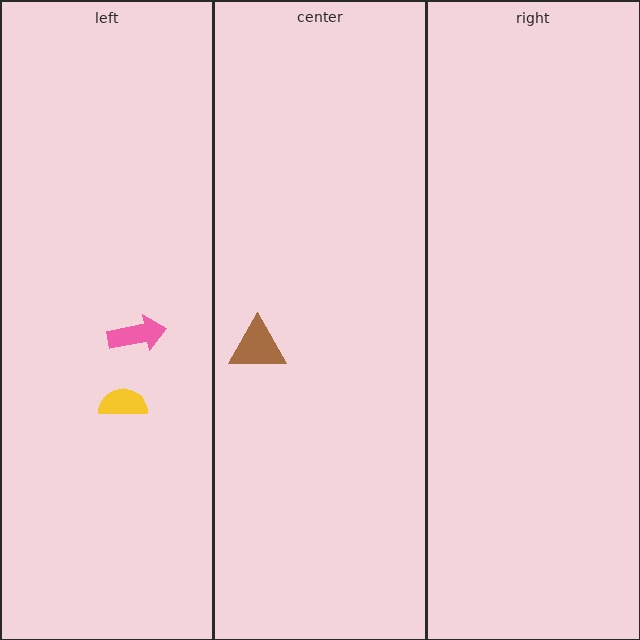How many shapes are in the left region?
2.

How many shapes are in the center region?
1.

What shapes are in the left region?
The pink arrow, the yellow semicircle.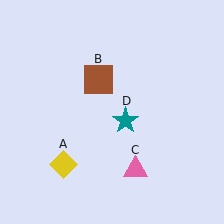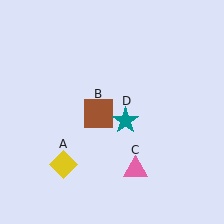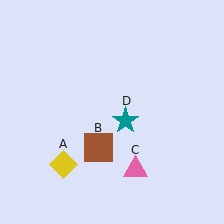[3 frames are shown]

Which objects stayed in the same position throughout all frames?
Yellow diamond (object A) and pink triangle (object C) and teal star (object D) remained stationary.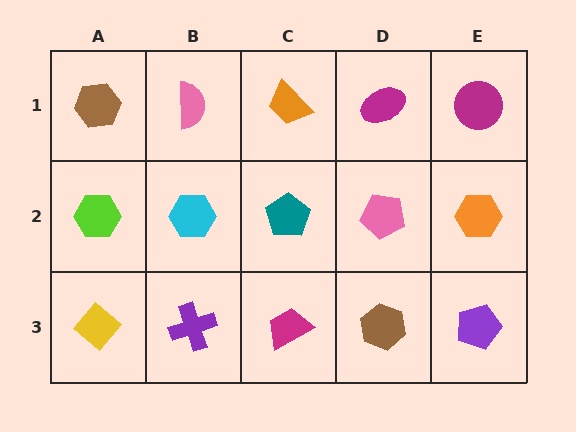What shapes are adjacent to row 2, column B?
A pink semicircle (row 1, column B), a purple cross (row 3, column B), a lime hexagon (row 2, column A), a teal pentagon (row 2, column C).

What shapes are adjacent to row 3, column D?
A pink pentagon (row 2, column D), a magenta trapezoid (row 3, column C), a purple pentagon (row 3, column E).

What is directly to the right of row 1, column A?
A pink semicircle.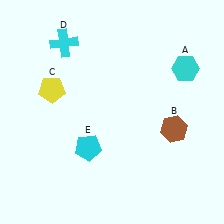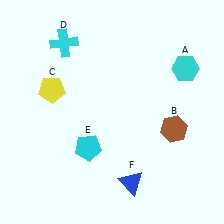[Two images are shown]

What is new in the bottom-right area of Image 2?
A blue triangle (F) was added in the bottom-right area of Image 2.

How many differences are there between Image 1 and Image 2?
There is 1 difference between the two images.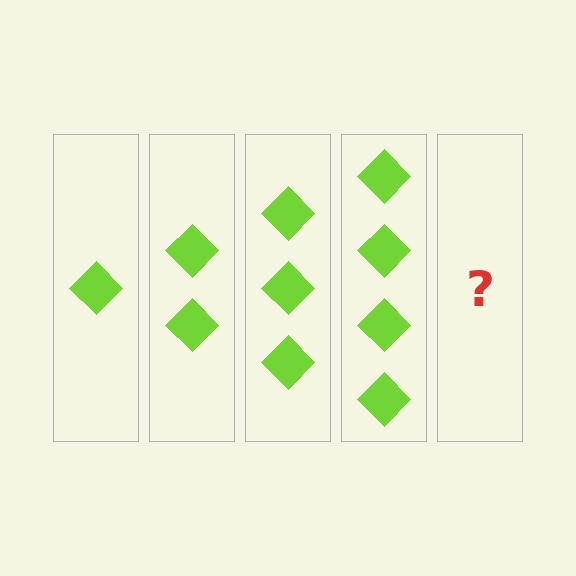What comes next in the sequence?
The next element should be 5 diamonds.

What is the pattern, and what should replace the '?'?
The pattern is that each step adds one more diamond. The '?' should be 5 diamonds.